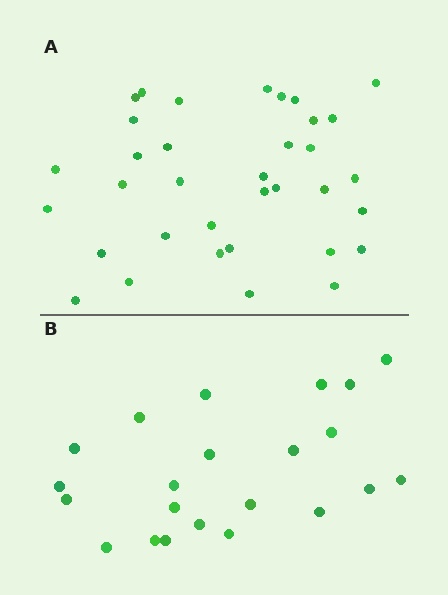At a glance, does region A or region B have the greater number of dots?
Region A (the top region) has more dots.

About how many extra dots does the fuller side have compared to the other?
Region A has approximately 15 more dots than region B.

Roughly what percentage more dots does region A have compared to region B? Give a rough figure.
About 60% more.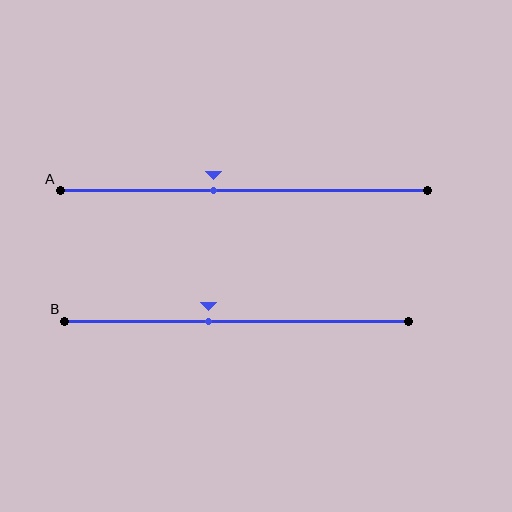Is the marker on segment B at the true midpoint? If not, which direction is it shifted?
No, the marker on segment B is shifted to the left by about 8% of the segment length.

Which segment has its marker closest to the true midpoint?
Segment B has its marker closest to the true midpoint.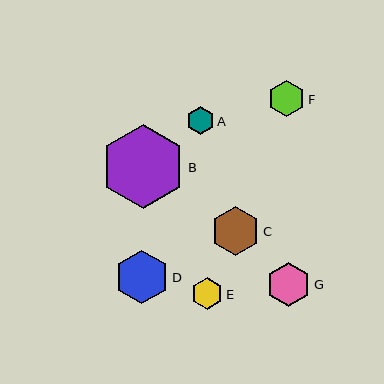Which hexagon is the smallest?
Hexagon A is the smallest with a size of approximately 28 pixels.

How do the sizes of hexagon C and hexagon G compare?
Hexagon C and hexagon G are approximately the same size.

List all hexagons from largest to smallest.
From largest to smallest: B, D, C, G, F, E, A.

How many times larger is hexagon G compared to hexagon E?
Hexagon G is approximately 1.4 times the size of hexagon E.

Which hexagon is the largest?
Hexagon B is the largest with a size of approximately 84 pixels.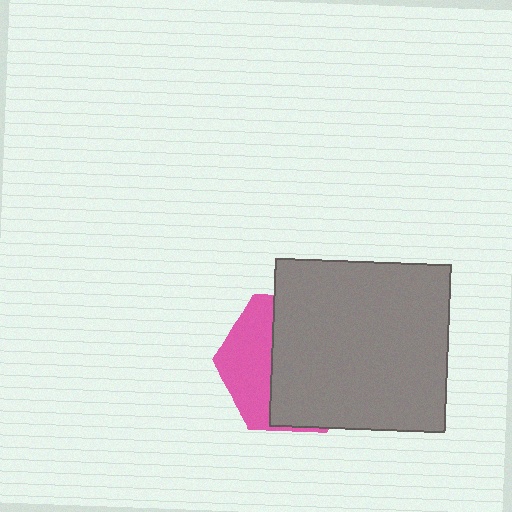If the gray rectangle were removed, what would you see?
You would see the complete pink hexagon.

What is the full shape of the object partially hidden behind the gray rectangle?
The partially hidden object is a pink hexagon.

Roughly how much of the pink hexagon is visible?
A small part of it is visible (roughly 35%).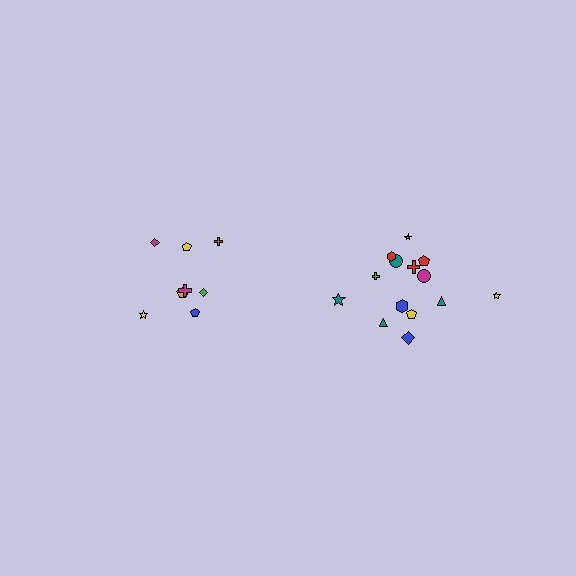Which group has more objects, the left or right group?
The right group.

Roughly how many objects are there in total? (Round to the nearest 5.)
Roughly 25 objects in total.